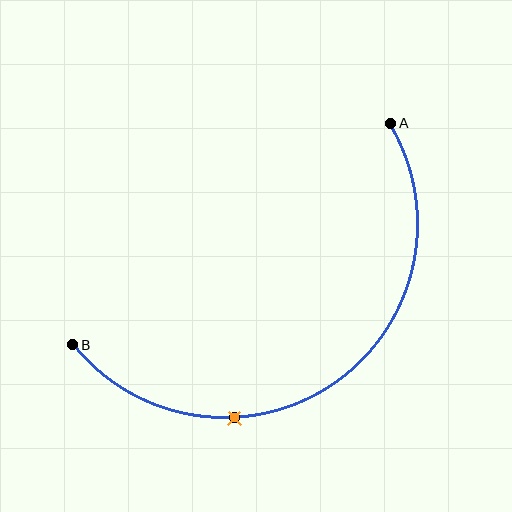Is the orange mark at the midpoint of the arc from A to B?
No. The orange mark lies on the arc but is closer to endpoint B. The arc midpoint would be at the point on the curve equidistant along the arc from both A and B.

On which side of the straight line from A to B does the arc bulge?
The arc bulges below and to the right of the straight line connecting A and B.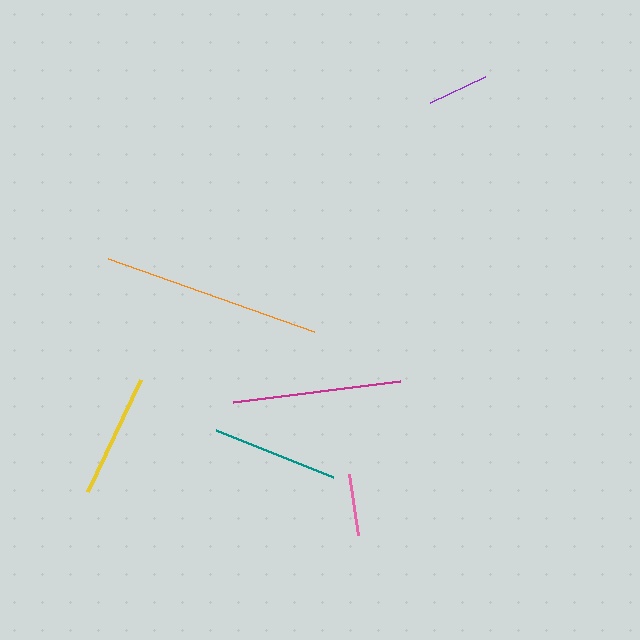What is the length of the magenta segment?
The magenta segment is approximately 169 pixels long.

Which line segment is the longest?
The orange line is the longest at approximately 219 pixels.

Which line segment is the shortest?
The purple line is the shortest at approximately 61 pixels.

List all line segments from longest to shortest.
From longest to shortest: orange, magenta, teal, yellow, pink, purple.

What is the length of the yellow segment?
The yellow segment is approximately 123 pixels long.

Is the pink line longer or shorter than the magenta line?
The magenta line is longer than the pink line.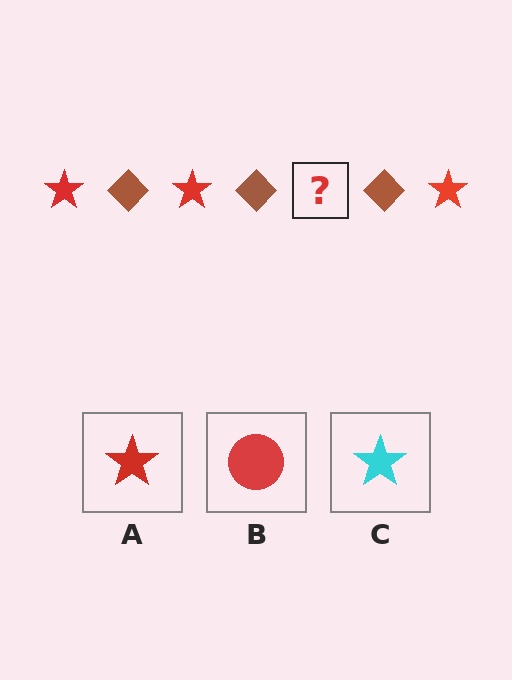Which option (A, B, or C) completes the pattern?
A.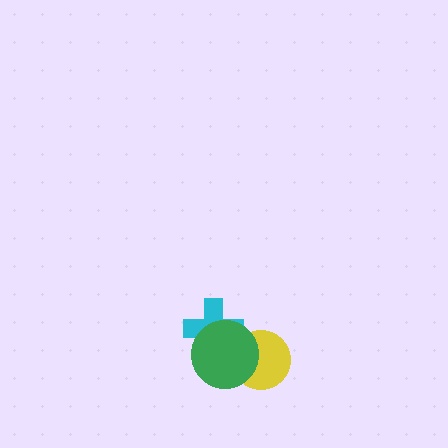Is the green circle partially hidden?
No, no other shape covers it.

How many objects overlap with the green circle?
2 objects overlap with the green circle.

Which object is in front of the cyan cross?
The green circle is in front of the cyan cross.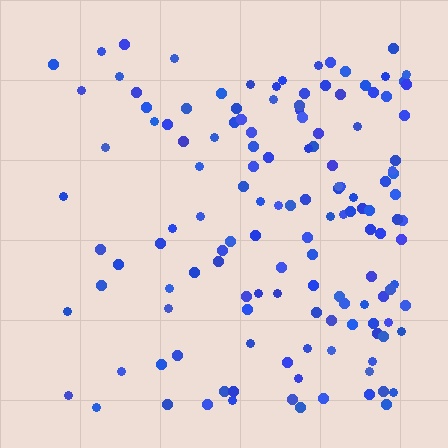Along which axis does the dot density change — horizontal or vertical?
Horizontal.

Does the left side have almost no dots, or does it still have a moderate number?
Still a moderate number, just noticeably fewer than the right.